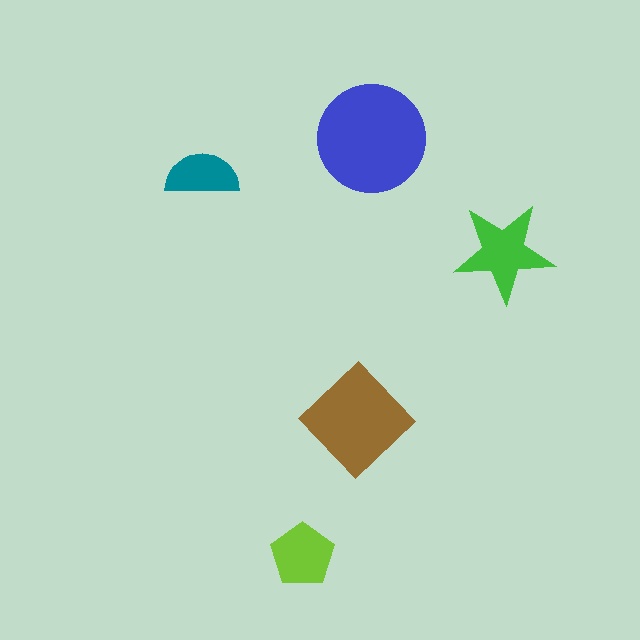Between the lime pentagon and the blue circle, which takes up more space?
The blue circle.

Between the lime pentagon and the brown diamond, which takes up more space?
The brown diamond.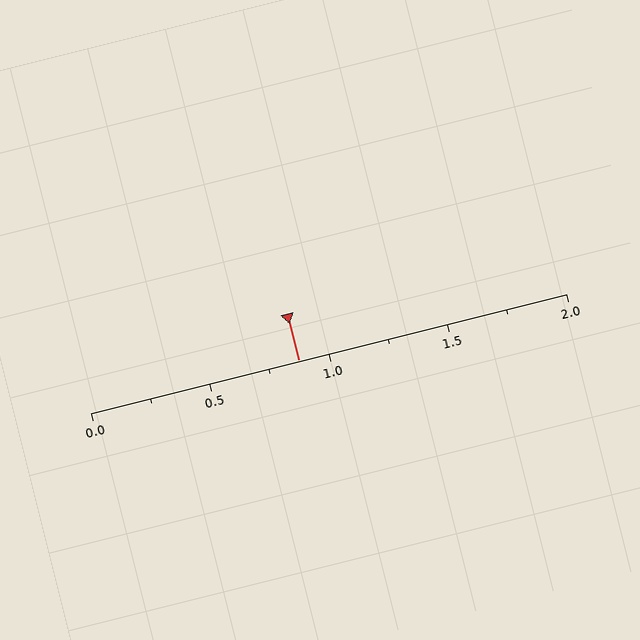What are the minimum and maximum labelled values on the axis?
The axis runs from 0.0 to 2.0.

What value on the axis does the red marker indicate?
The marker indicates approximately 0.88.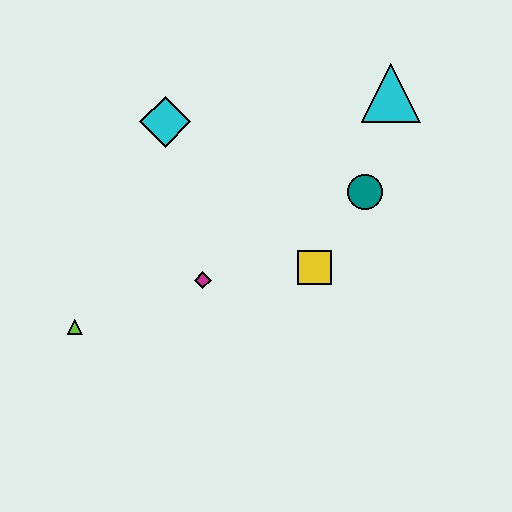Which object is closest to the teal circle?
The yellow square is closest to the teal circle.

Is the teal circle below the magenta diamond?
No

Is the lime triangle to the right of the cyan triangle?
No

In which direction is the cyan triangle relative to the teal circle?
The cyan triangle is above the teal circle.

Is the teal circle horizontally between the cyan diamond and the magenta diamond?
No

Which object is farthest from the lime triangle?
The cyan triangle is farthest from the lime triangle.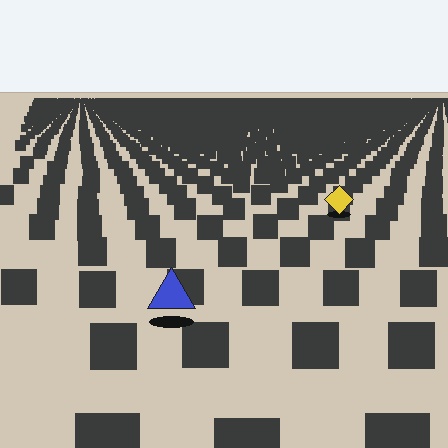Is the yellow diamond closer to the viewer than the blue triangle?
No. The blue triangle is closer — you can tell from the texture gradient: the ground texture is coarser near it.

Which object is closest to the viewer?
The blue triangle is closest. The texture marks near it are larger and more spread out.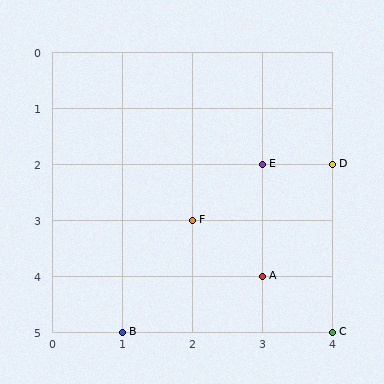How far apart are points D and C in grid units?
Points D and C are 3 rows apart.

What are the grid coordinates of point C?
Point C is at grid coordinates (4, 5).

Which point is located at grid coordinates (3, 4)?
Point A is at (3, 4).